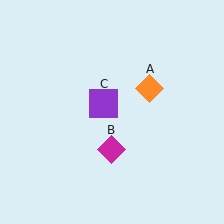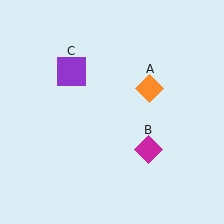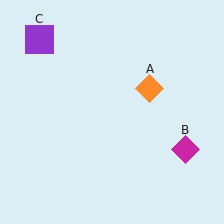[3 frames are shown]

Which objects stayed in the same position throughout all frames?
Orange diamond (object A) remained stationary.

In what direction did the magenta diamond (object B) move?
The magenta diamond (object B) moved right.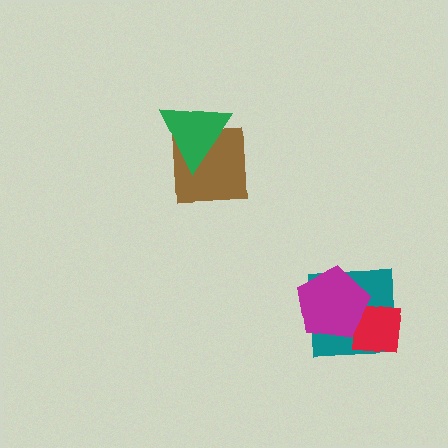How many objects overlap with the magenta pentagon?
2 objects overlap with the magenta pentagon.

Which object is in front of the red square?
The magenta pentagon is in front of the red square.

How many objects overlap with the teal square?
2 objects overlap with the teal square.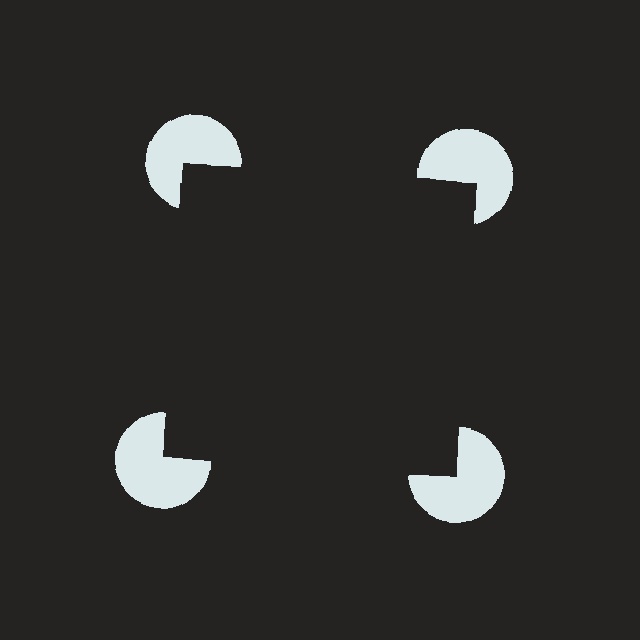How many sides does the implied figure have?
4 sides.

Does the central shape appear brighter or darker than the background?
It typically appears slightly darker than the background, even though no actual brightness change is drawn.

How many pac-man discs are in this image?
There are 4 — one at each vertex of the illusory square.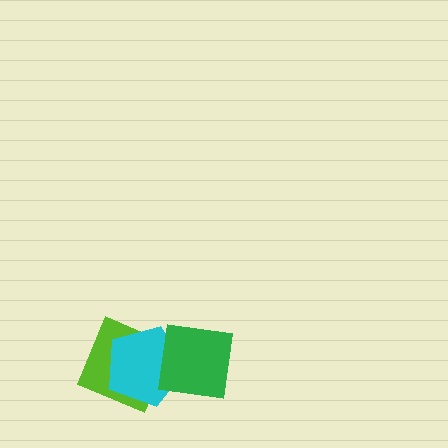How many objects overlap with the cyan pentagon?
2 objects overlap with the cyan pentagon.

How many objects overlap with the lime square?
2 objects overlap with the lime square.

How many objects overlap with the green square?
2 objects overlap with the green square.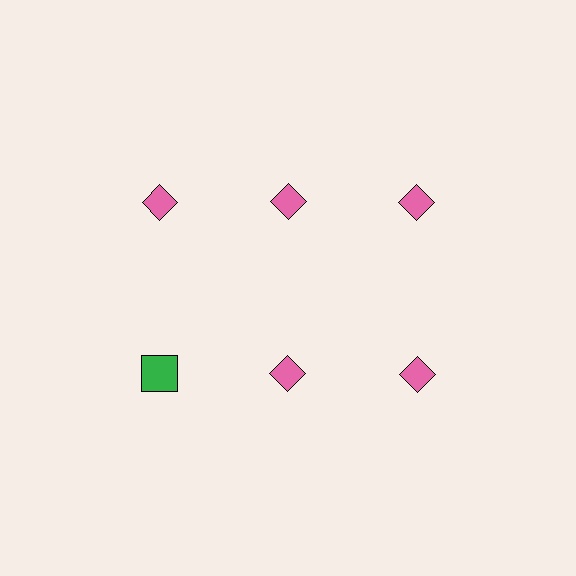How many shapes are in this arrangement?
There are 6 shapes arranged in a grid pattern.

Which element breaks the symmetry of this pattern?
The green square in the second row, leftmost column breaks the symmetry. All other shapes are pink diamonds.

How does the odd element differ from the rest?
It differs in both color (green instead of pink) and shape (square instead of diamond).